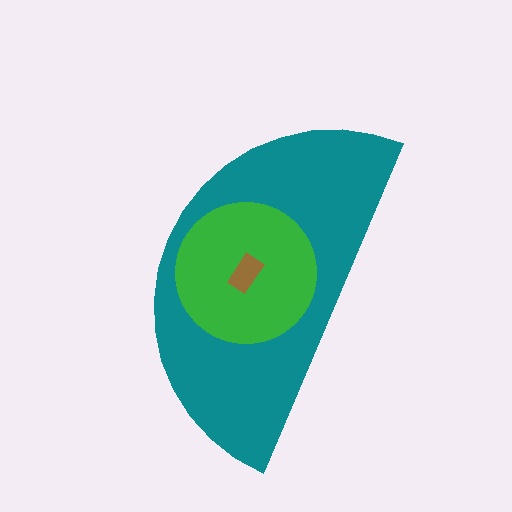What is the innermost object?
The brown rectangle.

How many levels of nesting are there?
3.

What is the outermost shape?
The teal semicircle.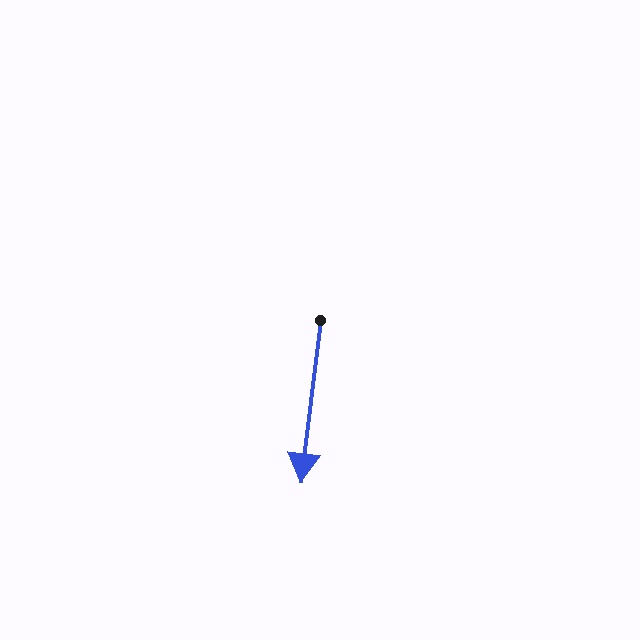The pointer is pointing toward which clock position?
Roughly 6 o'clock.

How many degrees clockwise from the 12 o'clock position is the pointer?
Approximately 187 degrees.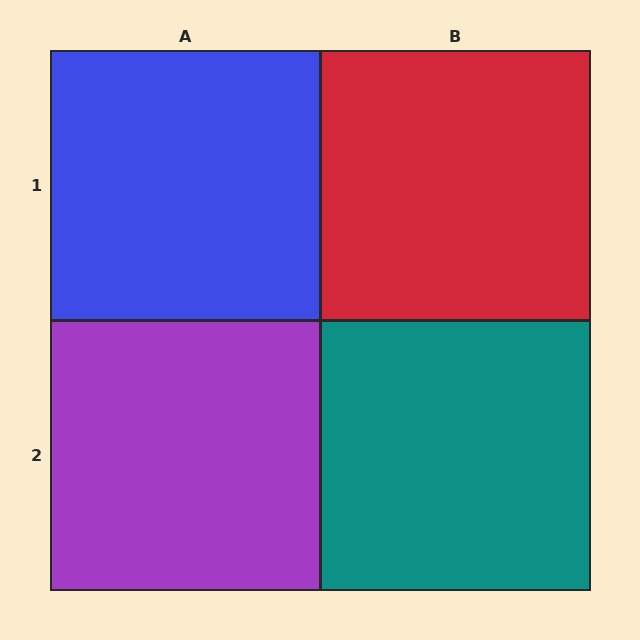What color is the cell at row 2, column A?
Purple.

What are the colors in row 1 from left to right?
Blue, red.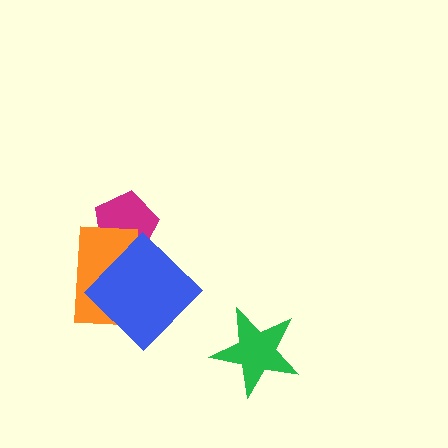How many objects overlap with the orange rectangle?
2 objects overlap with the orange rectangle.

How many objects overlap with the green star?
0 objects overlap with the green star.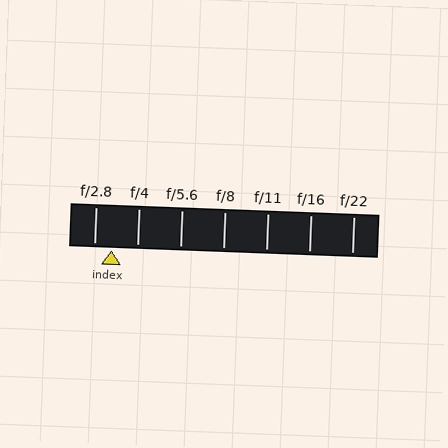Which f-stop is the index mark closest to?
The index mark is closest to f/2.8.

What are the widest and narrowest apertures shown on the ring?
The widest aperture shown is f/2.8 and the narrowest is f/22.